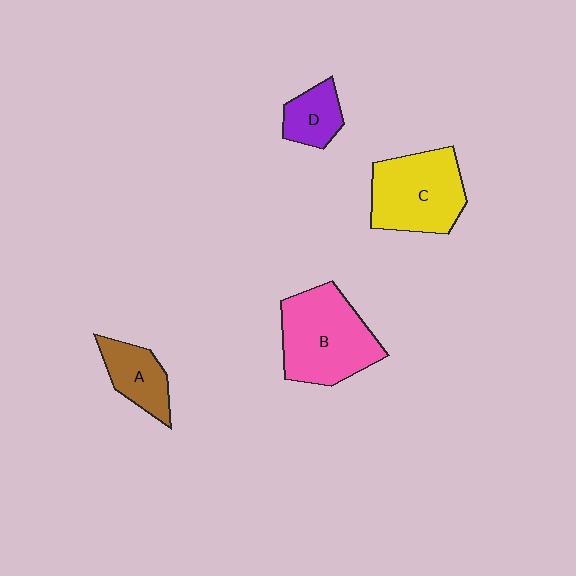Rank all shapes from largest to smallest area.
From largest to smallest: B (pink), C (yellow), A (brown), D (purple).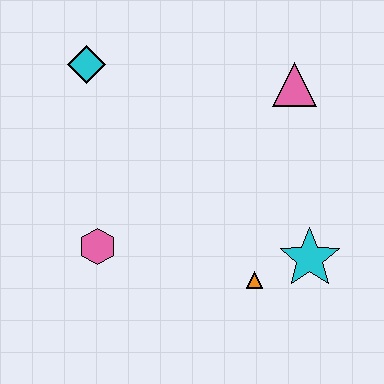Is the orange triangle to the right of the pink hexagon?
Yes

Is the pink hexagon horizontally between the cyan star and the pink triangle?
No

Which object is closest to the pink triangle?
The cyan star is closest to the pink triangle.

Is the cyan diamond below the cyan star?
No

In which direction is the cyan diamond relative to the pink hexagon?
The cyan diamond is above the pink hexagon.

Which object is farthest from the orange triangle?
The cyan diamond is farthest from the orange triangle.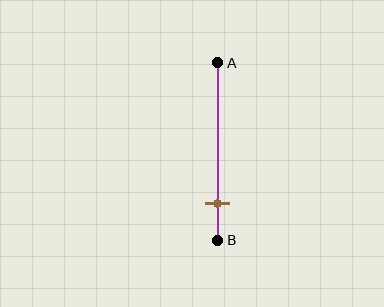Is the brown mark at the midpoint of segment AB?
No, the mark is at about 80% from A, not at the 50% midpoint.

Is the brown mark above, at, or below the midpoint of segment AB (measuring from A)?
The brown mark is below the midpoint of segment AB.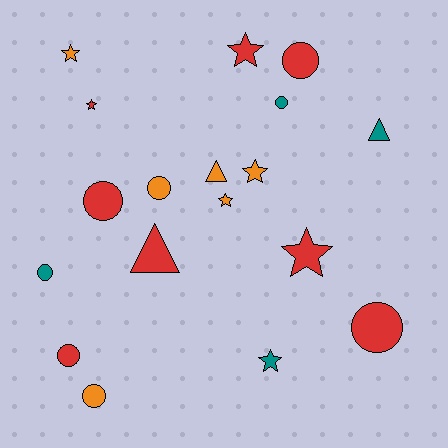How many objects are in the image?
There are 18 objects.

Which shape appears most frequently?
Circle, with 8 objects.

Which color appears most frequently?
Red, with 8 objects.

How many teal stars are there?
There is 1 teal star.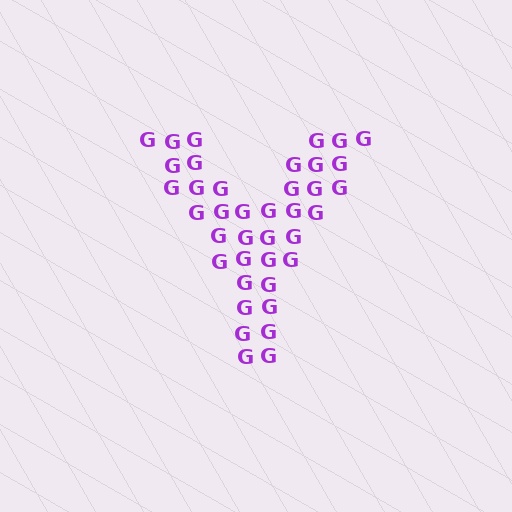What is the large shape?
The large shape is the letter Y.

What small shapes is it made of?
It is made of small letter G's.